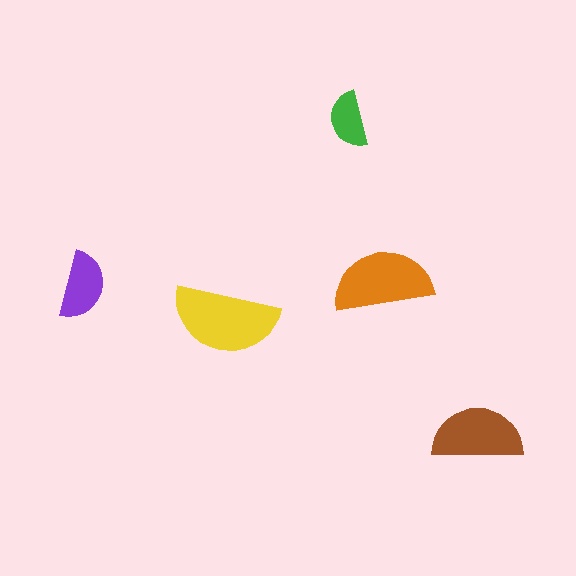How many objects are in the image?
There are 5 objects in the image.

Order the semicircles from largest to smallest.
the yellow one, the orange one, the brown one, the purple one, the green one.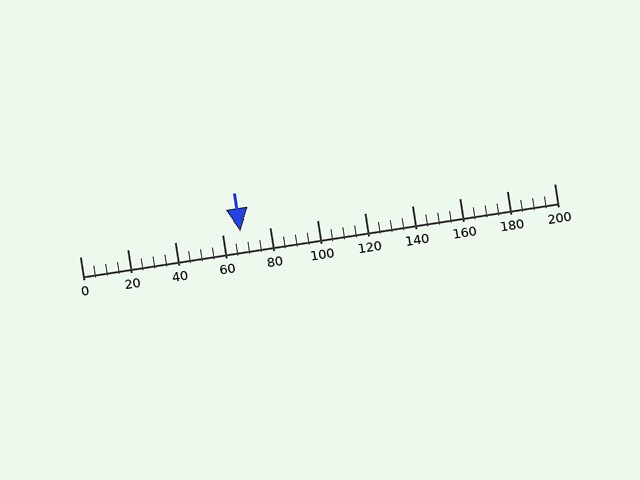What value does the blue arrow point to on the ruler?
The blue arrow points to approximately 68.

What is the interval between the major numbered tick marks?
The major tick marks are spaced 20 units apart.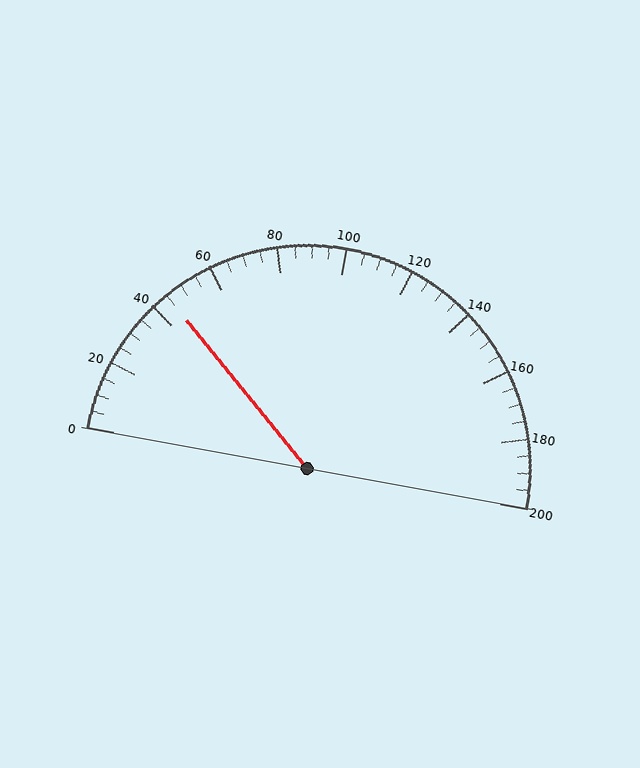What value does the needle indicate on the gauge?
The needle indicates approximately 45.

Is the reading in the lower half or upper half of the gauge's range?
The reading is in the lower half of the range (0 to 200).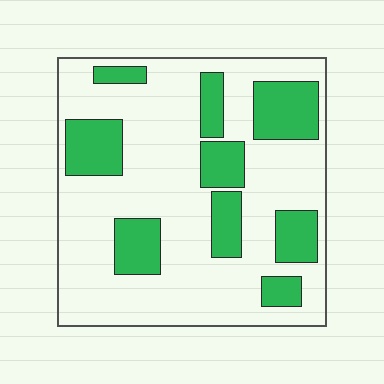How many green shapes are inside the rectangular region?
9.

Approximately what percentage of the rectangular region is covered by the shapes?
Approximately 30%.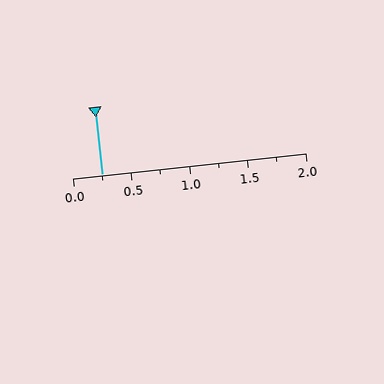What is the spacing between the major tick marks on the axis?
The major ticks are spaced 0.5 apart.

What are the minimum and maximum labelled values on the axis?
The axis runs from 0.0 to 2.0.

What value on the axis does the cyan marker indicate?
The marker indicates approximately 0.25.